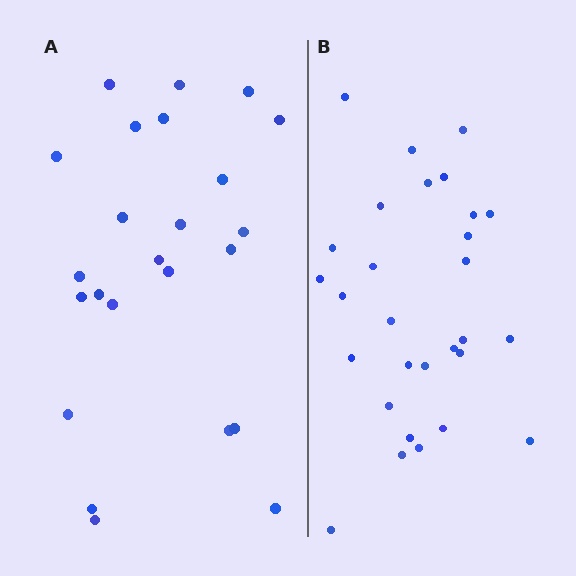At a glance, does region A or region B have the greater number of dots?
Region B (the right region) has more dots.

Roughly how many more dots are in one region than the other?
Region B has about 5 more dots than region A.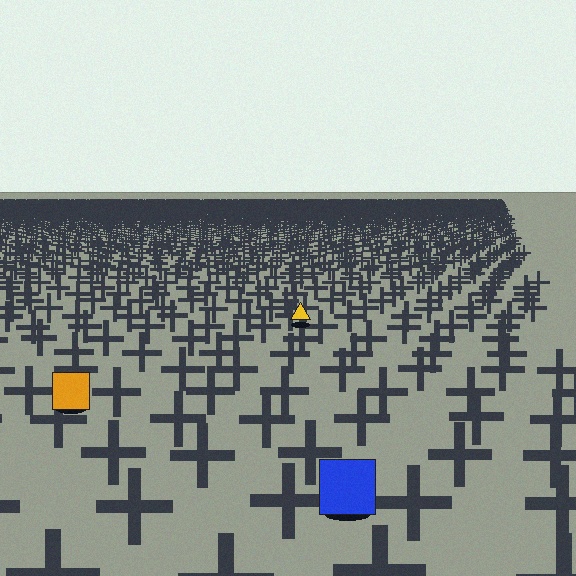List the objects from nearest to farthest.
From nearest to farthest: the blue square, the orange square, the yellow triangle.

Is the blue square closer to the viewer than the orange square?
Yes. The blue square is closer — you can tell from the texture gradient: the ground texture is coarser near it.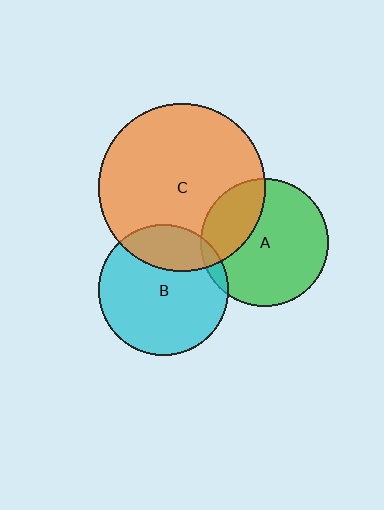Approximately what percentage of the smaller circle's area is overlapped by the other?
Approximately 30%.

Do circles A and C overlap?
Yes.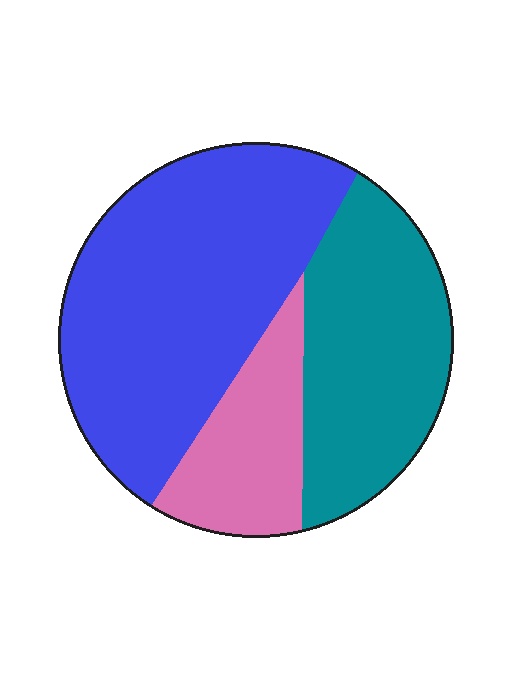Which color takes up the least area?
Pink, at roughly 15%.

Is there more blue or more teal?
Blue.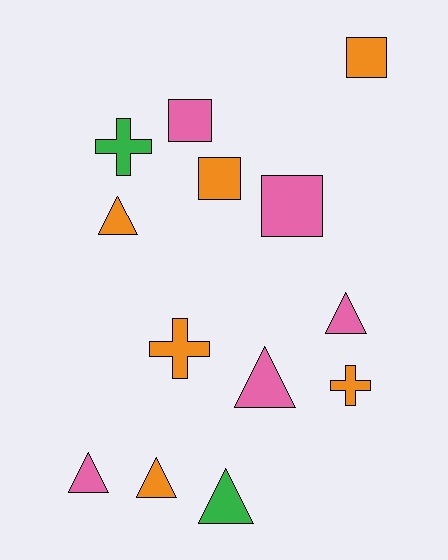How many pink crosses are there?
There are no pink crosses.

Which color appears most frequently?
Orange, with 6 objects.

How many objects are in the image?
There are 13 objects.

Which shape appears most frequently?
Triangle, with 6 objects.